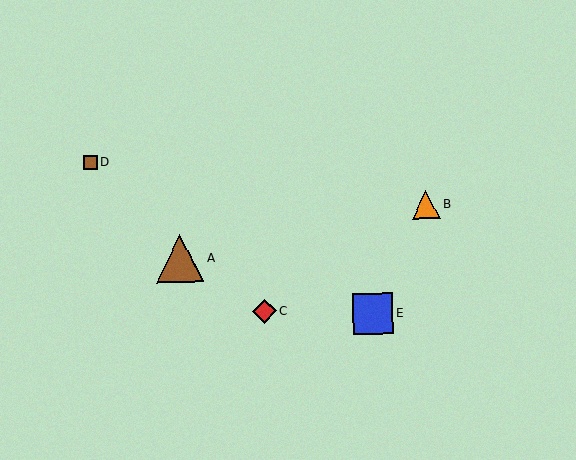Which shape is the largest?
The brown triangle (labeled A) is the largest.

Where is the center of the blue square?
The center of the blue square is at (373, 313).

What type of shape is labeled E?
Shape E is a blue square.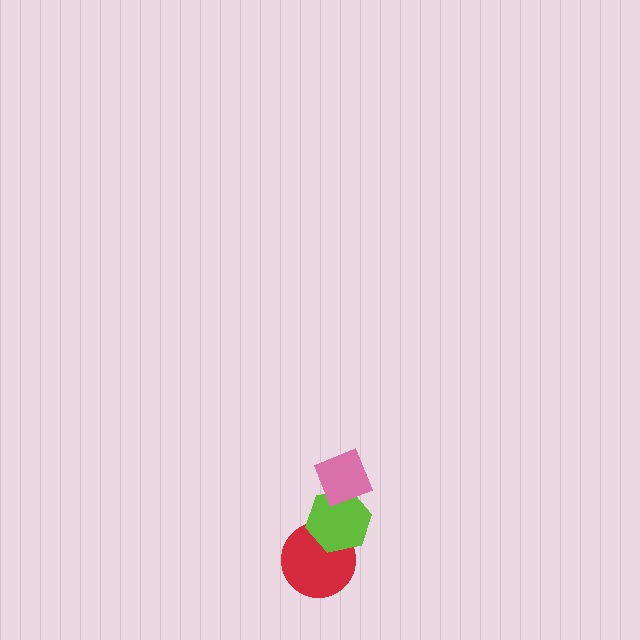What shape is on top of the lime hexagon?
The pink diamond is on top of the lime hexagon.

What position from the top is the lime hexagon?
The lime hexagon is 2nd from the top.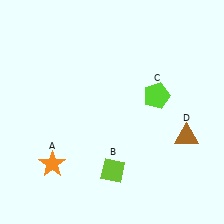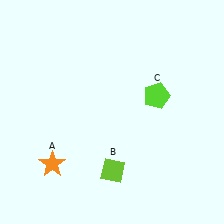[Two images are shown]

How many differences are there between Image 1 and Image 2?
There is 1 difference between the two images.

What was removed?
The brown triangle (D) was removed in Image 2.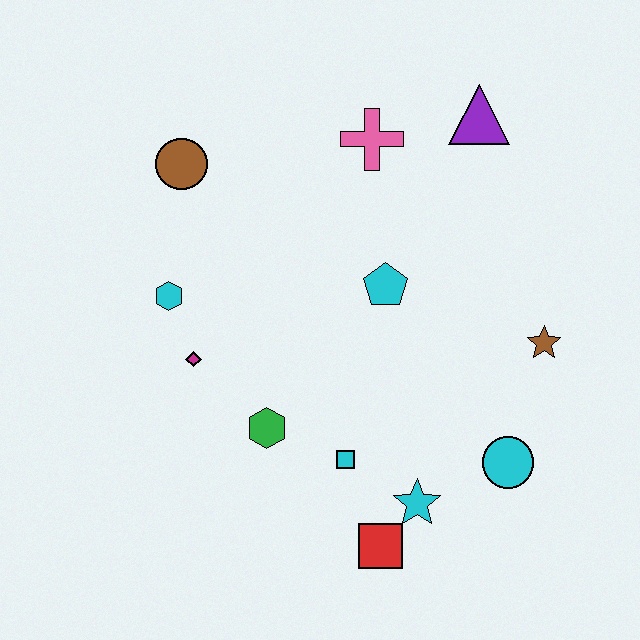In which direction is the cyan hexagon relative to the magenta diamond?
The cyan hexagon is above the magenta diamond.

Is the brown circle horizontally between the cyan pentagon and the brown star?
No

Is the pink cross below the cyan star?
No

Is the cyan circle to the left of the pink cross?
No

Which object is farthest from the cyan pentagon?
The red square is farthest from the cyan pentagon.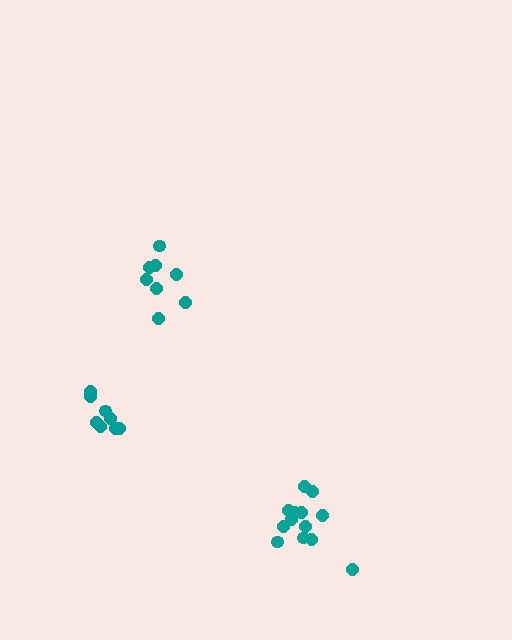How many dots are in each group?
Group 1: 8 dots, Group 2: 8 dots, Group 3: 13 dots (29 total).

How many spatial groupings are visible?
There are 3 spatial groupings.